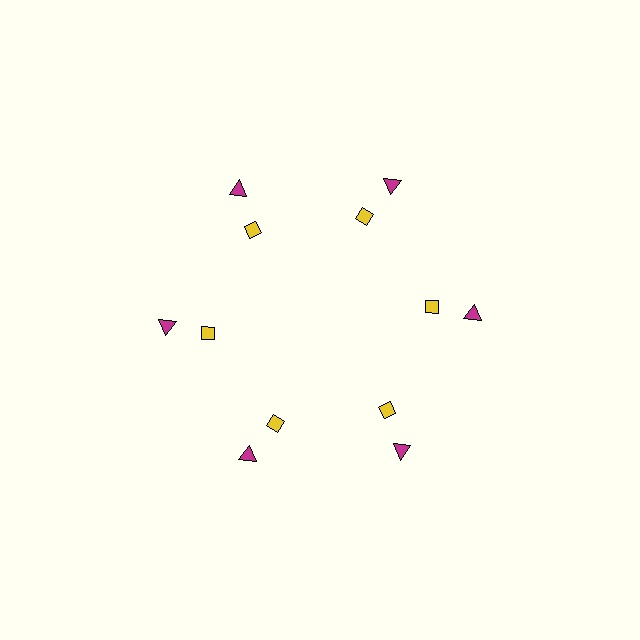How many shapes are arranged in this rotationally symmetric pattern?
There are 12 shapes, arranged in 6 groups of 2.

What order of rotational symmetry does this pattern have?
This pattern has 6-fold rotational symmetry.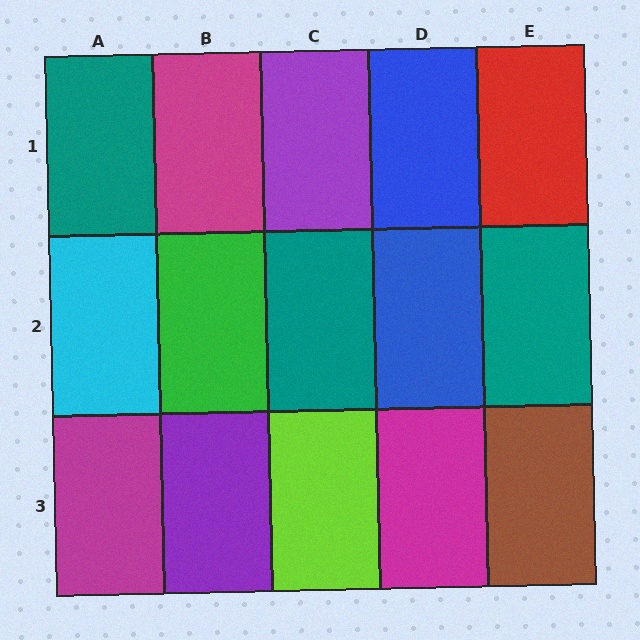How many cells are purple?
2 cells are purple.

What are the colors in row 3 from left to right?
Magenta, purple, lime, magenta, brown.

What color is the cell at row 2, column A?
Cyan.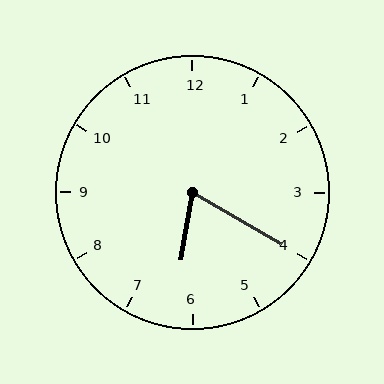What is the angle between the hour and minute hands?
Approximately 70 degrees.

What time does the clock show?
6:20.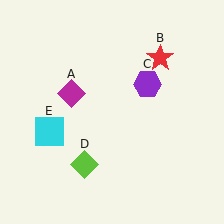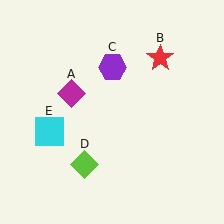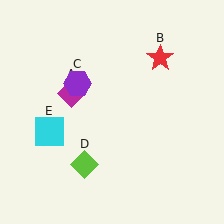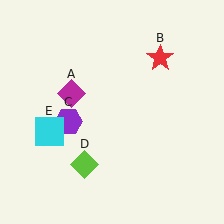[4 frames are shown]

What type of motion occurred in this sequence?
The purple hexagon (object C) rotated counterclockwise around the center of the scene.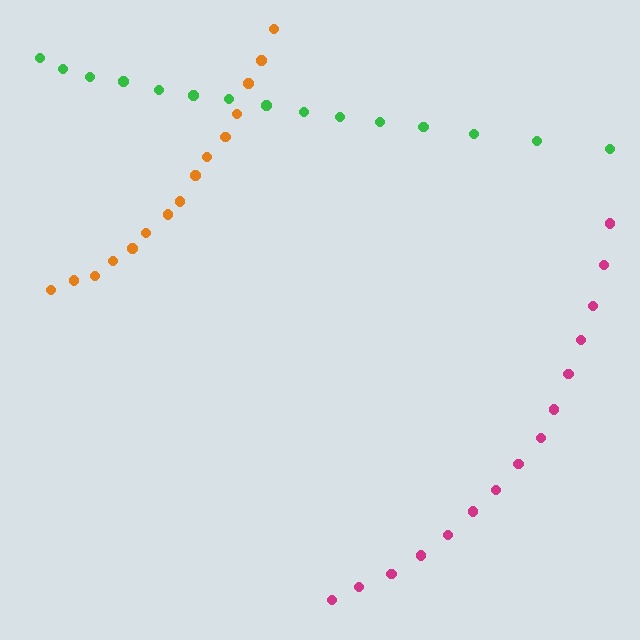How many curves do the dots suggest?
There are 3 distinct paths.